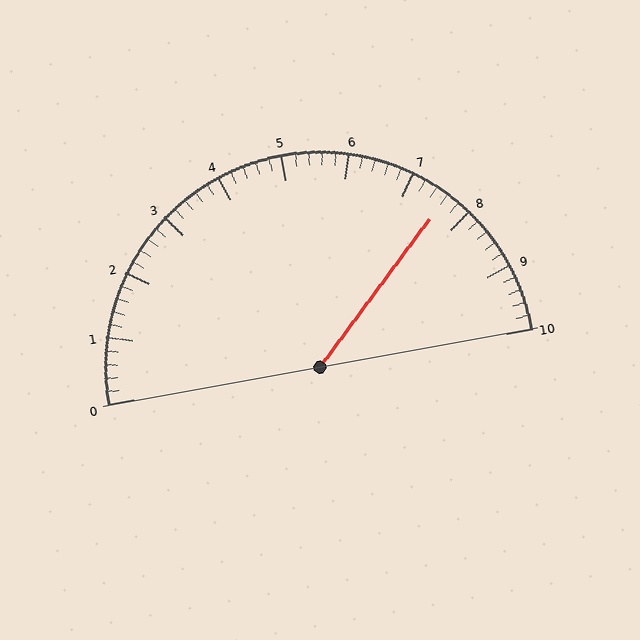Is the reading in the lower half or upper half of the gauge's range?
The reading is in the upper half of the range (0 to 10).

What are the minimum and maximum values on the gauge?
The gauge ranges from 0 to 10.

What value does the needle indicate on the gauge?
The needle indicates approximately 7.6.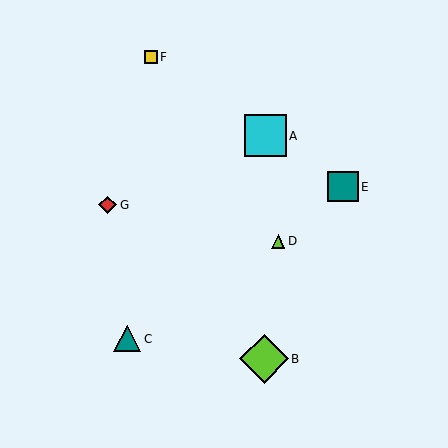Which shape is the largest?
The lime diamond (labeled B) is the largest.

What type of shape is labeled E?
Shape E is a teal square.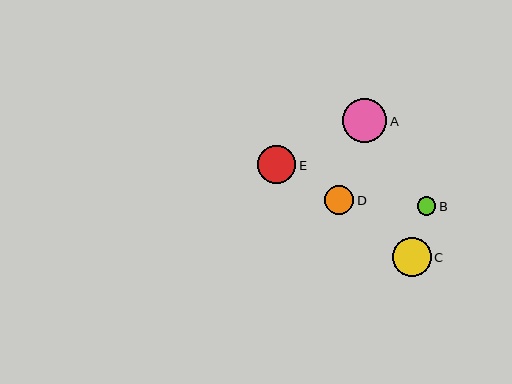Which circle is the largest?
Circle A is the largest with a size of approximately 44 pixels.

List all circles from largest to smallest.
From largest to smallest: A, C, E, D, B.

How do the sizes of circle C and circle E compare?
Circle C and circle E are approximately the same size.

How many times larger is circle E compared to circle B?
Circle E is approximately 2.0 times the size of circle B.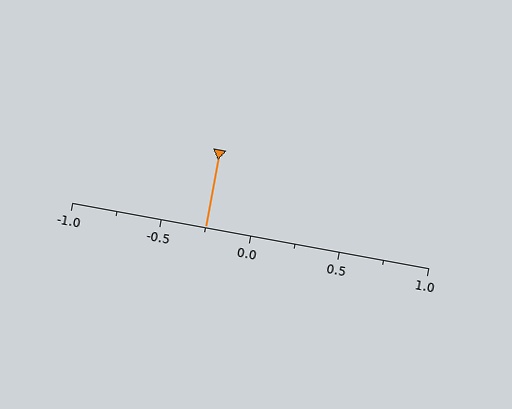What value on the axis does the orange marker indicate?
The marker indicates approximately -0.25.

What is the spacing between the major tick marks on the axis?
The major ticks are spaced 0.5 apart.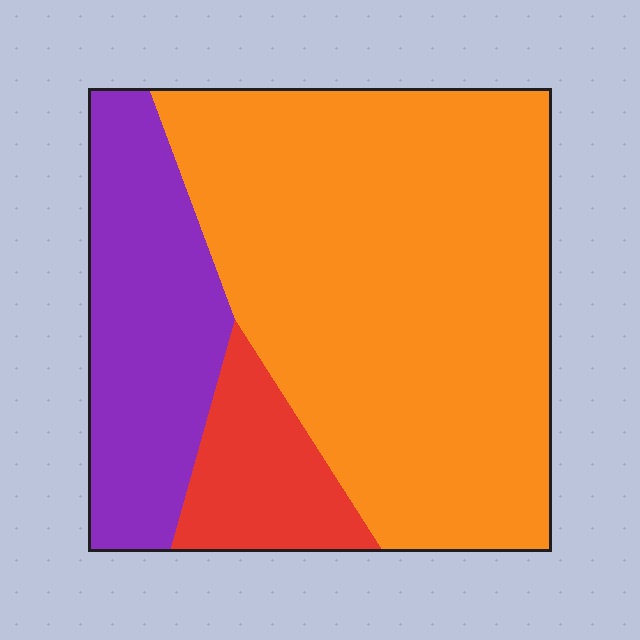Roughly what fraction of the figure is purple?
Purple covers about 25% of the figure.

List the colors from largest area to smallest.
From largest to smallest: orange, purple, red.